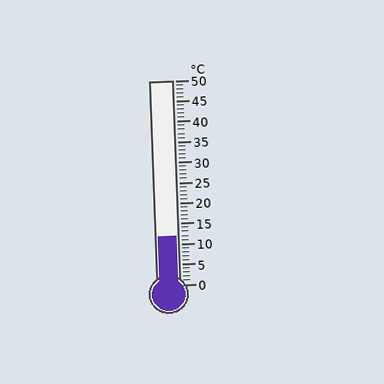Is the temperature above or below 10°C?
The temperature is above 10°C.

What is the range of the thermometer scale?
The thermometer scale ranges from 0°C to 50°C.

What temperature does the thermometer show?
The thermometer shows approximately 12°C.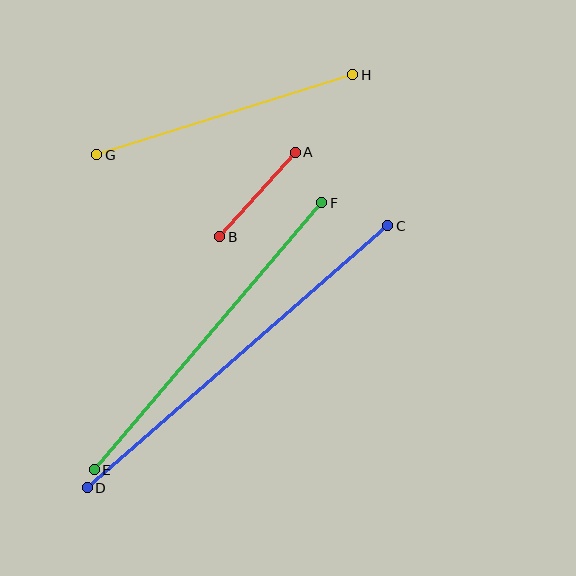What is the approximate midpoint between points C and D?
The midpoint is at approximately (238, 357) pixels.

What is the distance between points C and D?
The distance is approximately 399 pixels.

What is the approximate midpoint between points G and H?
The midpoint is at approximately (225, 115) pixels.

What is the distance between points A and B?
The distance is approximately 113 pixels.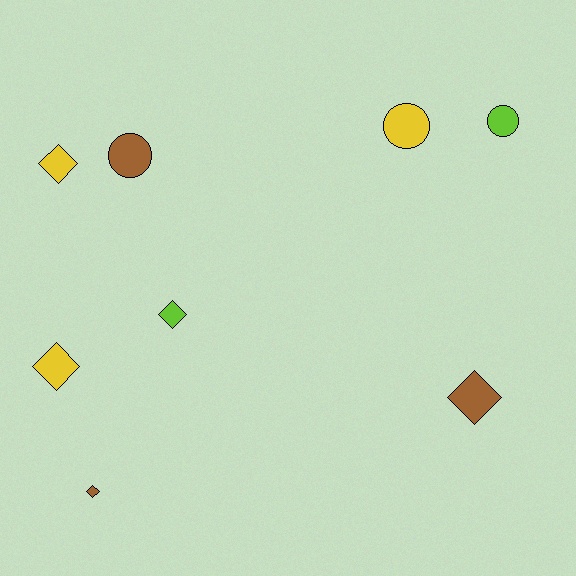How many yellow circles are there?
There is 1 yellow circle.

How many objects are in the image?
There are 8 objects.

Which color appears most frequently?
Yellow, with 3 objects.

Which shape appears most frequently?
Diamond, with 5 objects.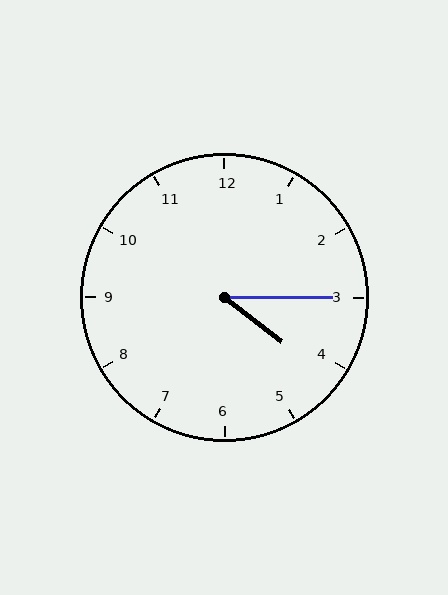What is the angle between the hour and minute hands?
Approximately 38 degrees.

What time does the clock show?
4:15.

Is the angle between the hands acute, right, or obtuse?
It is acute.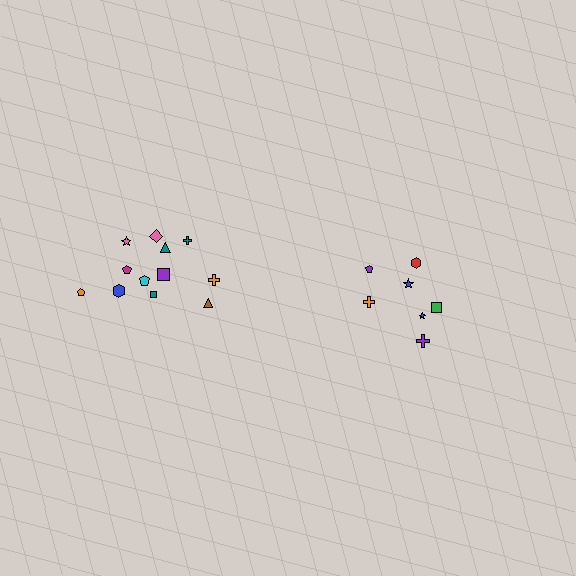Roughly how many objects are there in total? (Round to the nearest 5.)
Roughly 20 objects in total.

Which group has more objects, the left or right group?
The left group.